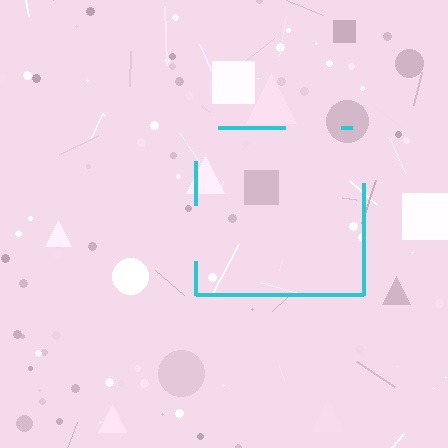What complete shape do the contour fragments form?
The contour fragments form a square.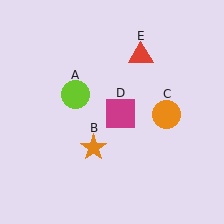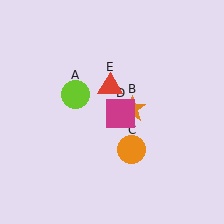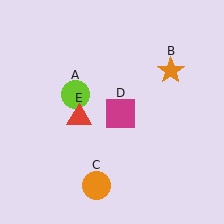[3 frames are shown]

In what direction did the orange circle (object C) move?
The orange circle (object C) moved down and to the left.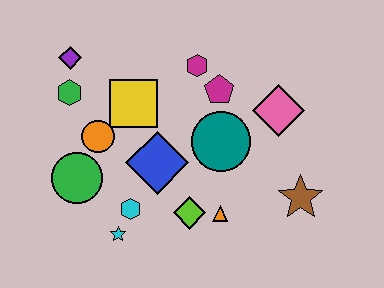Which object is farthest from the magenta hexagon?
The cyan star is farthest from the magenta hexagon.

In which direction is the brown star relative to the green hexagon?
The brown star is to the right of the green hexagon.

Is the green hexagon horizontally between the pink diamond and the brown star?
No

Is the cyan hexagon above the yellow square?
No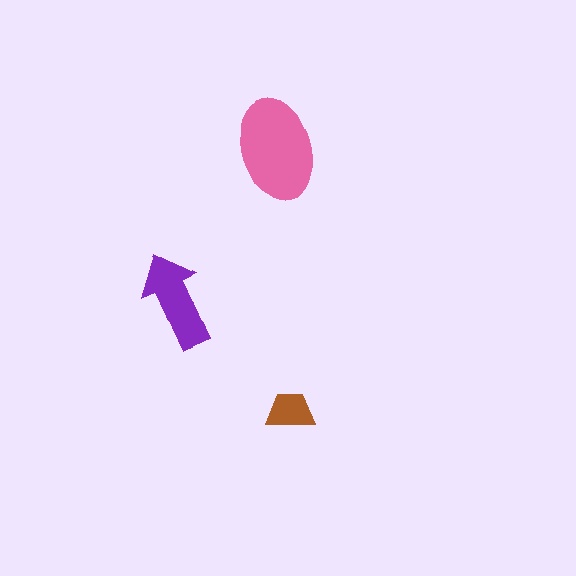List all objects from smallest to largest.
The brown trapezoid, the purple arrow, the pink ellipse.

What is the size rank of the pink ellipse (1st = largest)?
1st.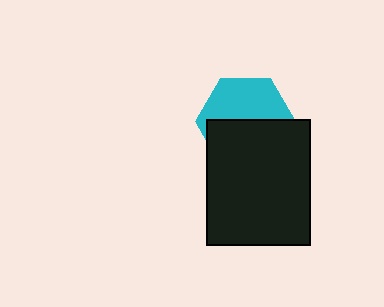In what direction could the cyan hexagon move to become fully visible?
The cyan hexagon could move up. That would shift it out from behind the black rectangle entirely.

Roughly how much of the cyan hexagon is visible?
About half of it is visible (roughly 48%).